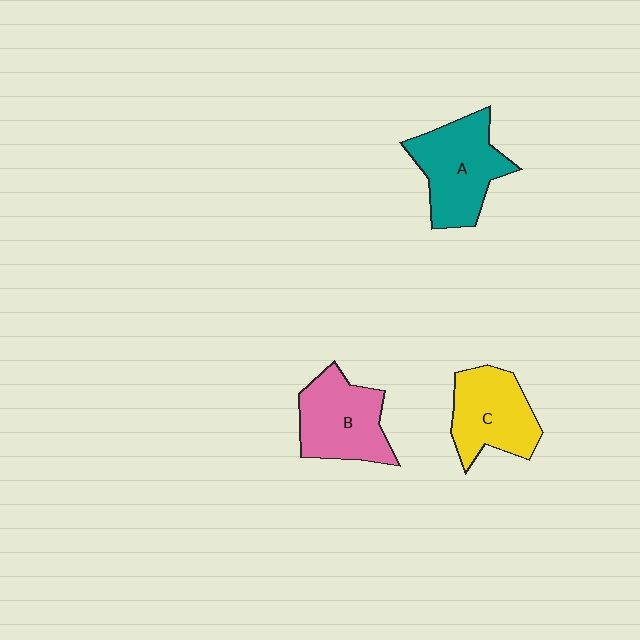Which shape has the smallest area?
Shape C (yellow).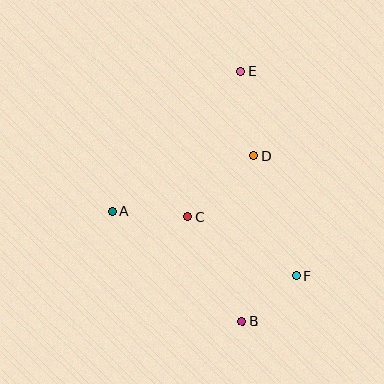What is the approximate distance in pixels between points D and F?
The distance between D and F is approximately 127 pixels.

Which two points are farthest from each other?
Points B and E are farthest from each other.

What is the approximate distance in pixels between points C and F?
The distance between C and F is approximately 123 pixels.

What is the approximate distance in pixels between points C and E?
The distance between C and E is approximately 154 pixels.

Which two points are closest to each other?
Points B and F are closest to each other.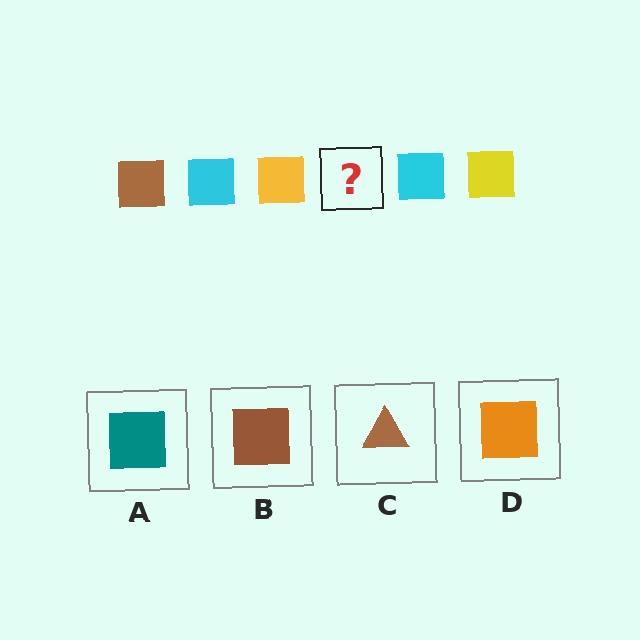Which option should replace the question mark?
Option B.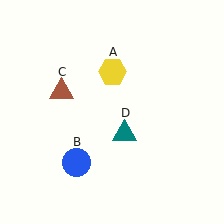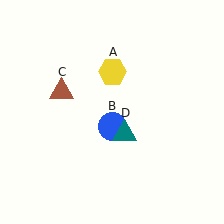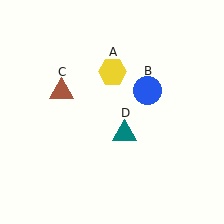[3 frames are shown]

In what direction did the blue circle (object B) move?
The blue circle (object B) moved up and to the right.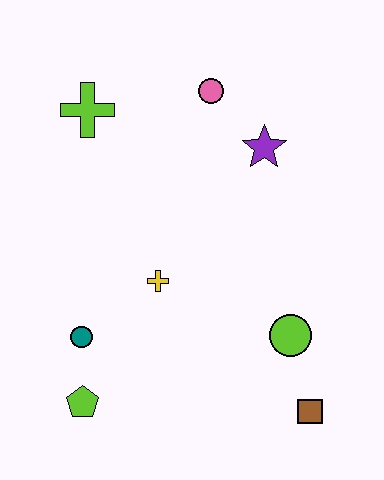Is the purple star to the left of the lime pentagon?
No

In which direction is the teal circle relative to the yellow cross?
The teal circle is to the left of the yellow cross.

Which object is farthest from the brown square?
The lime cross is farthest from the brown square.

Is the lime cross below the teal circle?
No